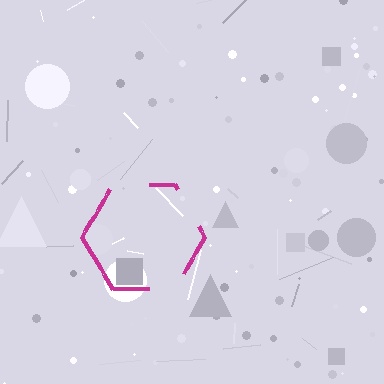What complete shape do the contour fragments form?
The contour fragments form a hexagon.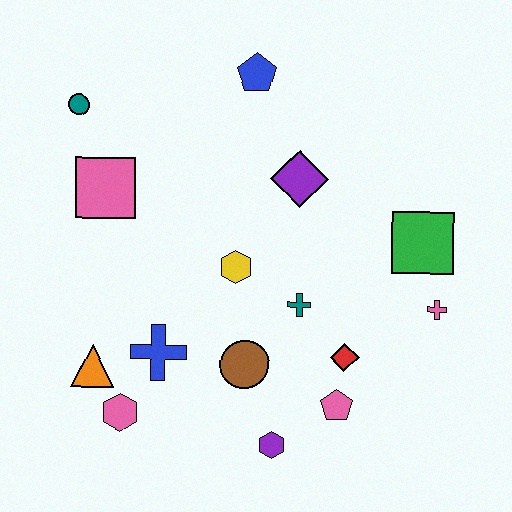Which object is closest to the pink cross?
The green square is closest to the pink cross.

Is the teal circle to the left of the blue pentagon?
Yes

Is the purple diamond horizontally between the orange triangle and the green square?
Yes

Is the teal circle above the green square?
Yes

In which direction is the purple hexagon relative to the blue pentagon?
The purple hexagon is below the blue pentagon.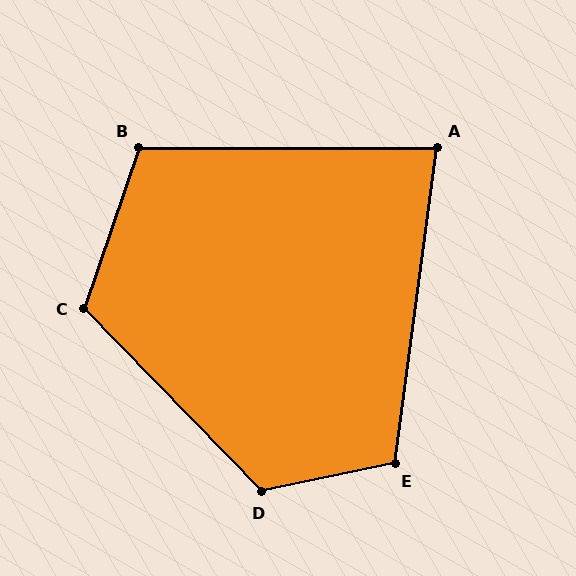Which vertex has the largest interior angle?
D, at approximately 122 degrees.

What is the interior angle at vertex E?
Approximately 110 degrees (obtuse).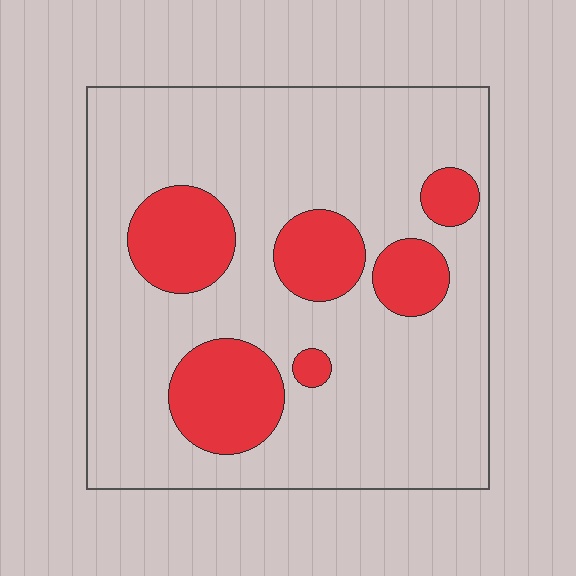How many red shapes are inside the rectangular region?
6.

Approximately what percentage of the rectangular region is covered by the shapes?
Approximately 20%.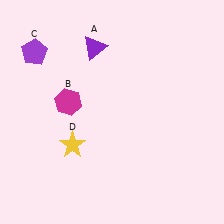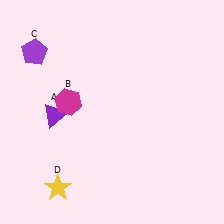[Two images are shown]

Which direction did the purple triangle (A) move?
The purple triangle (A) moved down.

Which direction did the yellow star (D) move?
The yellow star (D) moved down.